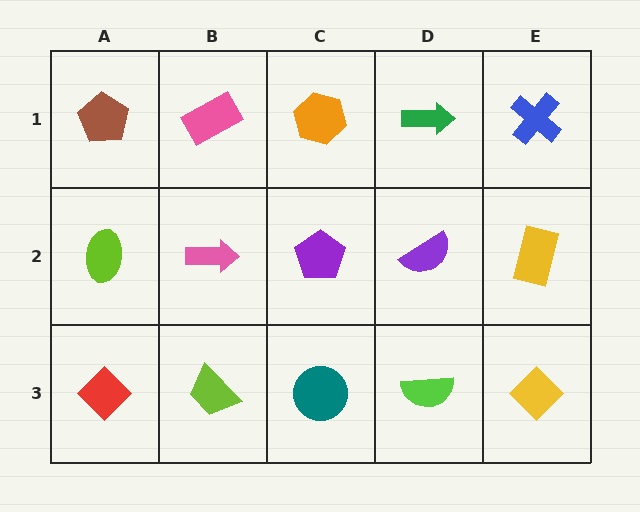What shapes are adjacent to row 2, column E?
A blue cross (row 1, column E), a yellow diamond (row 3, column E), a purple semicircle (row 2, column D).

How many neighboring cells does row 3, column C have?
3.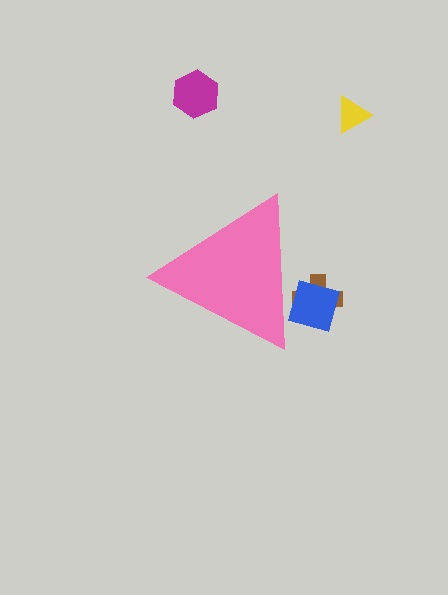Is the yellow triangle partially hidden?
No, the yellow triangle is fully visible.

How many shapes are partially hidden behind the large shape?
2 shapes are partially hidden.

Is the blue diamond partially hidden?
Yes, the blue diamond is partially hidden behind the pink triangle.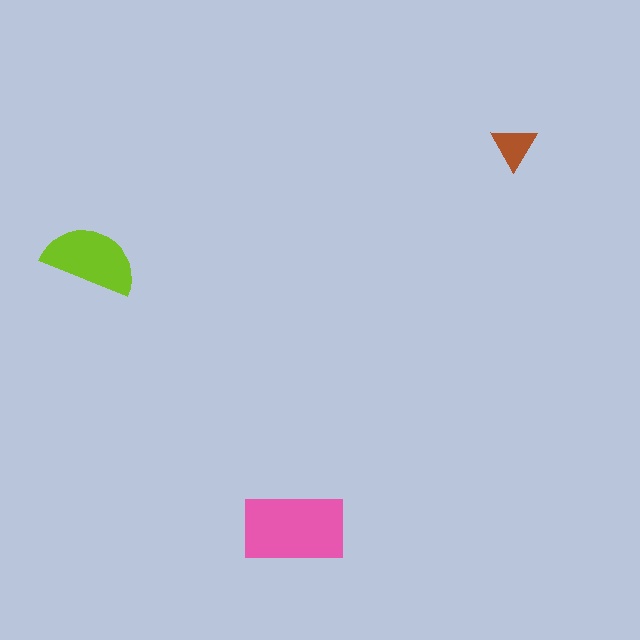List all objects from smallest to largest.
The brown triangle, the lime semicircle, the pink rectangle.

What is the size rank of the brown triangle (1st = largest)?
3rd.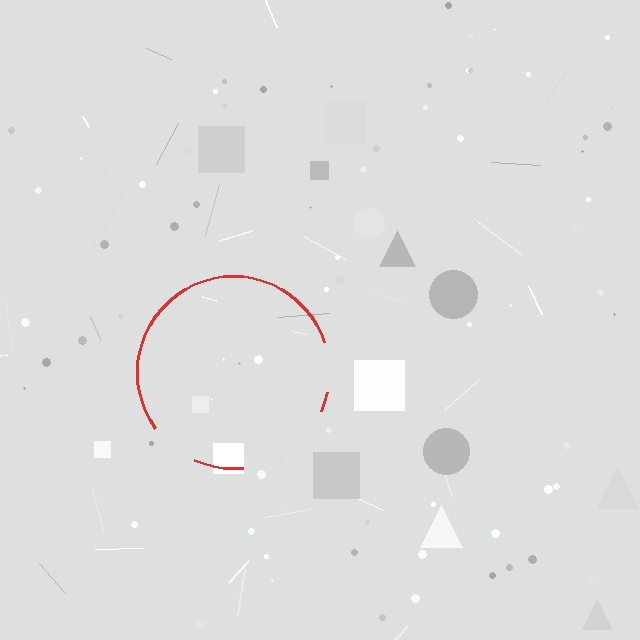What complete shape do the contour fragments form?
The contour fragments form a circle.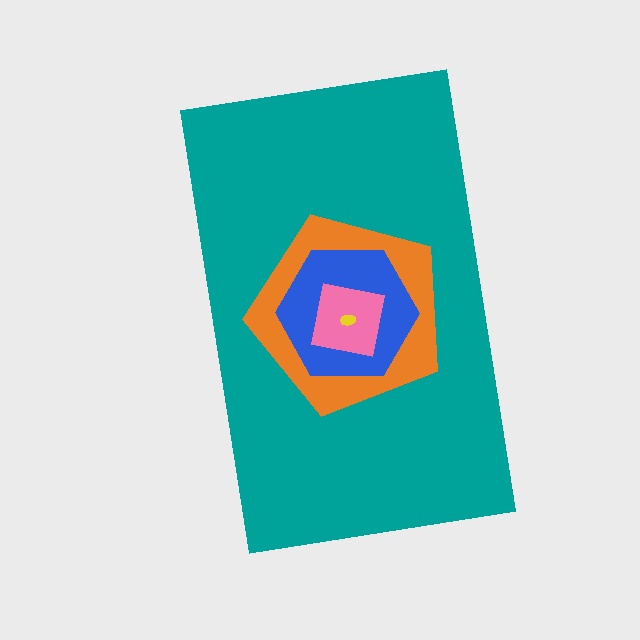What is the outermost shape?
The teal rectangle.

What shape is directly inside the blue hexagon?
The pink square.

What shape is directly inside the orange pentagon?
The blue hexagon.